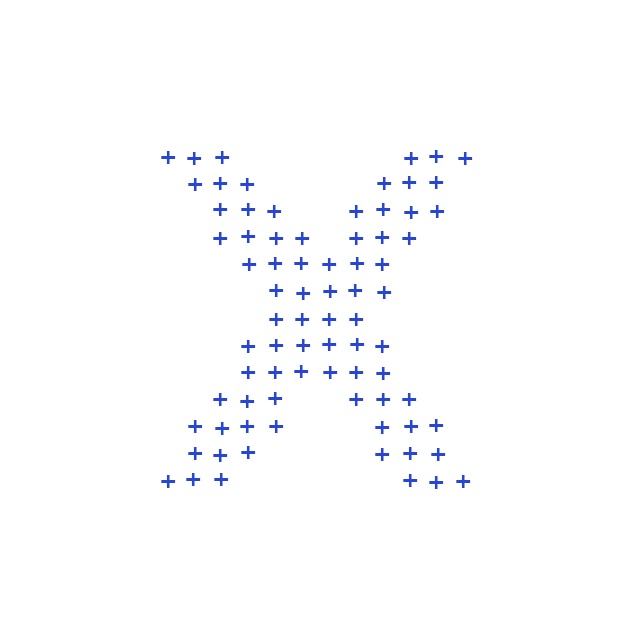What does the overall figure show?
The overall figure shows the letter X.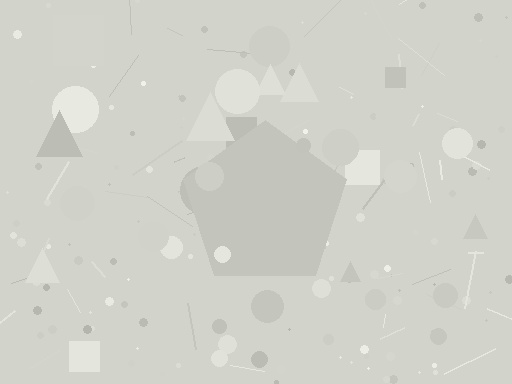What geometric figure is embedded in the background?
A pentagon is embedded in the background.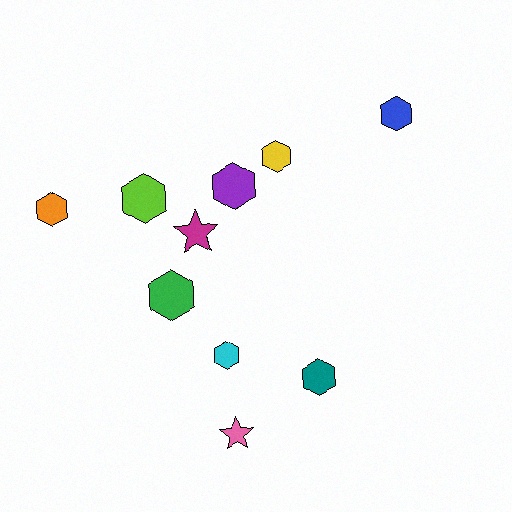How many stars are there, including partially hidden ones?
There are 2 stars.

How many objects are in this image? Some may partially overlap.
There are 10 objects.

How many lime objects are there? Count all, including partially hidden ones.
There is 1 lime object.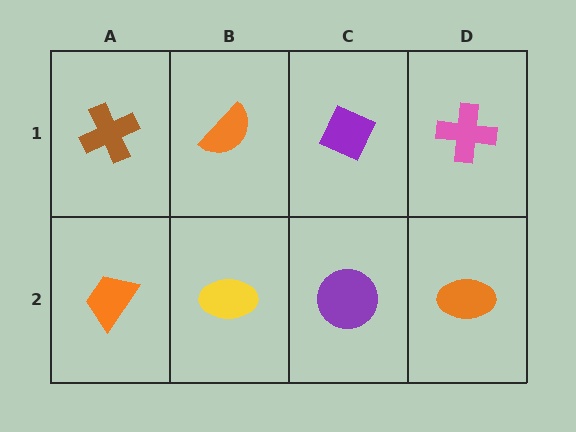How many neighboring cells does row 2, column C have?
3.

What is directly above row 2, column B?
An orange semicircle.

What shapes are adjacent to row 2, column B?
An orange semicircle (row 1, column B), an orange trapezoid (row 2, column A), a purple circle (row 2, column C).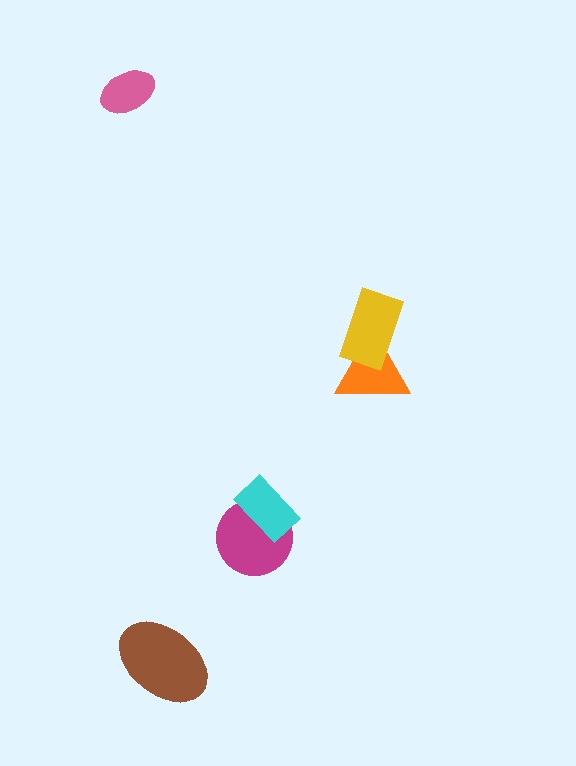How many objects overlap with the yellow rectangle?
1 object overlaps with the yellow rectangle.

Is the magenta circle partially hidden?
Yes, it is partially covered by another shape.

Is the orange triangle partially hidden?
Yes, it is partially covered by another shape.